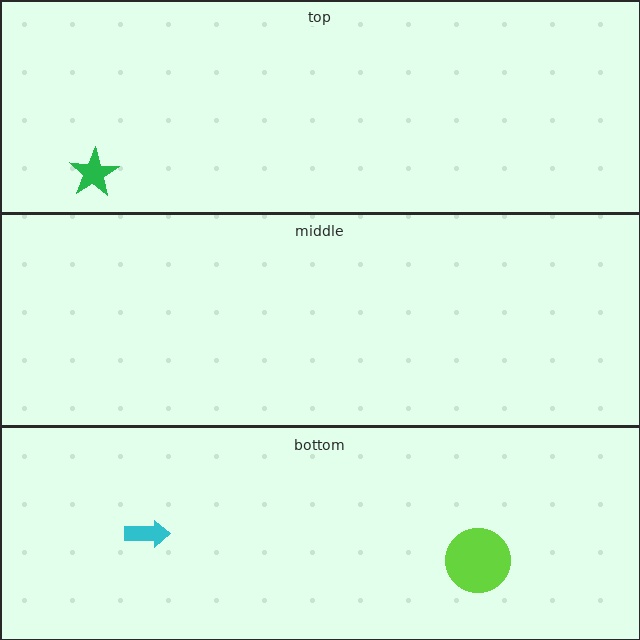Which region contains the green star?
The top region.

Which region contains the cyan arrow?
The bottom region.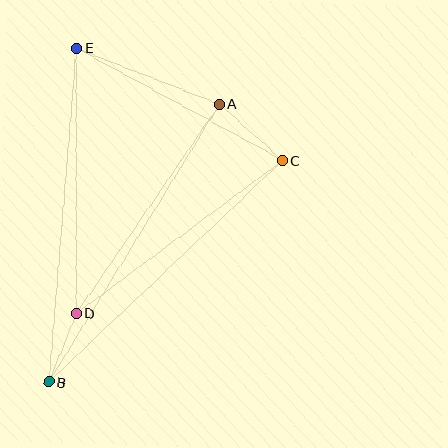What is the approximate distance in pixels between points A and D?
The distance between A and D is approximately 254 pixels.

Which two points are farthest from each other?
Points B and E are farthest from each other.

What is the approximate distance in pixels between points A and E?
The distance between A and E is approximately 153 pixels.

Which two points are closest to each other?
Points B and D are closest to each other.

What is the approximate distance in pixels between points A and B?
The distance between A and B is approximately 326 pixels.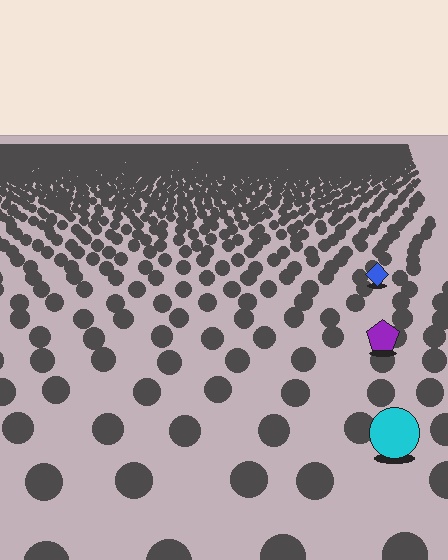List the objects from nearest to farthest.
From nearest to farthest: the cyan circle, the purple pentagon, the blue diamond.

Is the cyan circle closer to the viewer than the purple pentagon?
Yes. The cyan circle is closer — you can tell from the texture gradient: the ground texture is coarser near it.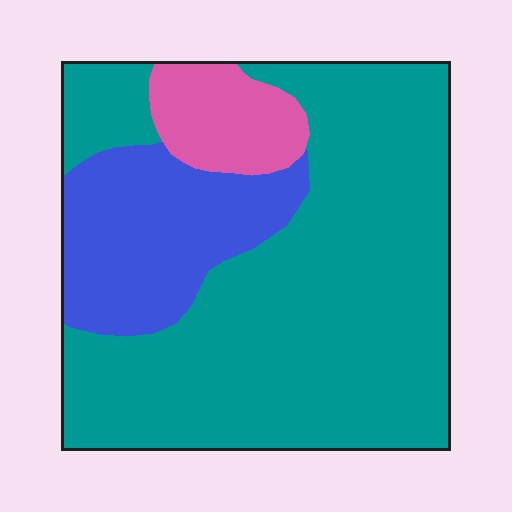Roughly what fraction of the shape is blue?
Blue covers 21% of the shape.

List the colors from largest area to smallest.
From largest to smallest: teal, blue, pink.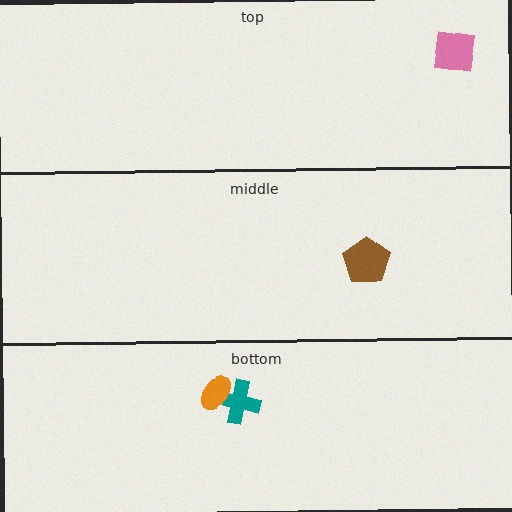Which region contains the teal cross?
The bottom region.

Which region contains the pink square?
The top region.